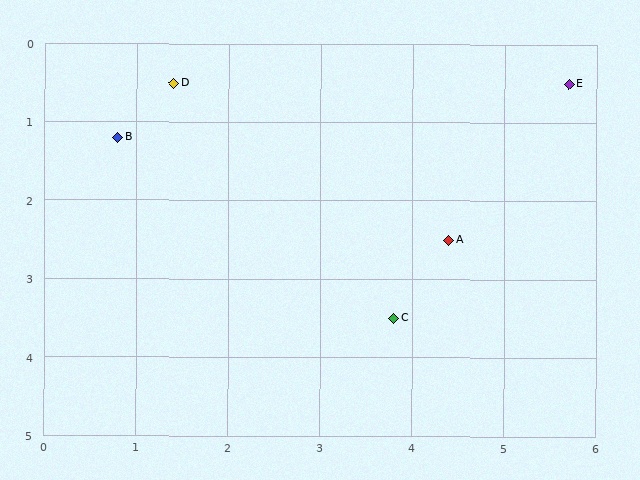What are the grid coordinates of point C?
Point C is at approximately (3.8, 3.5).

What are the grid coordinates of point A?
Point A is at approximately (4.4, 2.5).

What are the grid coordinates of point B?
Point B is at approximately (0.8, 1.2).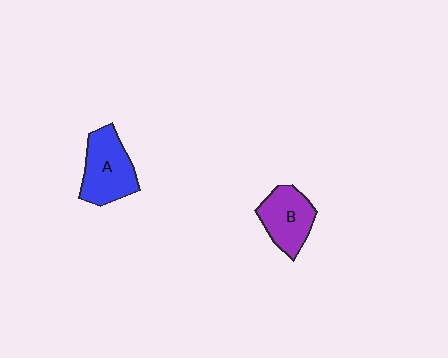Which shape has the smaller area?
Shape B (purple).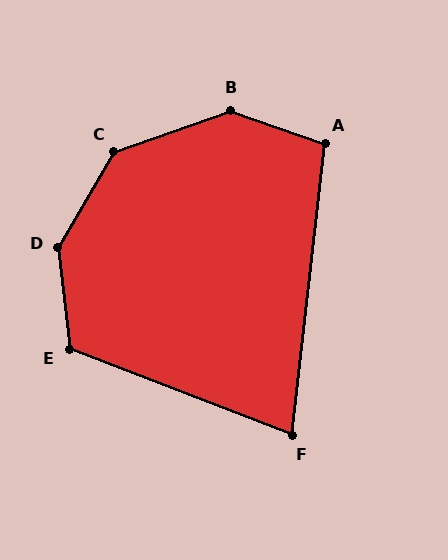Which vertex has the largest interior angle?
D, at approximately 143 degrees.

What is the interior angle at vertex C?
Approximately 139 degrees (obtuse).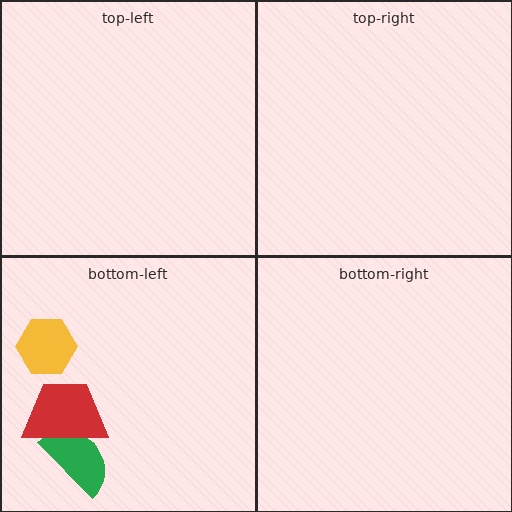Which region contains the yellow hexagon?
The bottom-left region.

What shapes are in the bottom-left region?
The yellow hexagon, the green semicircle, the red trapezoid.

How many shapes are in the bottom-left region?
3.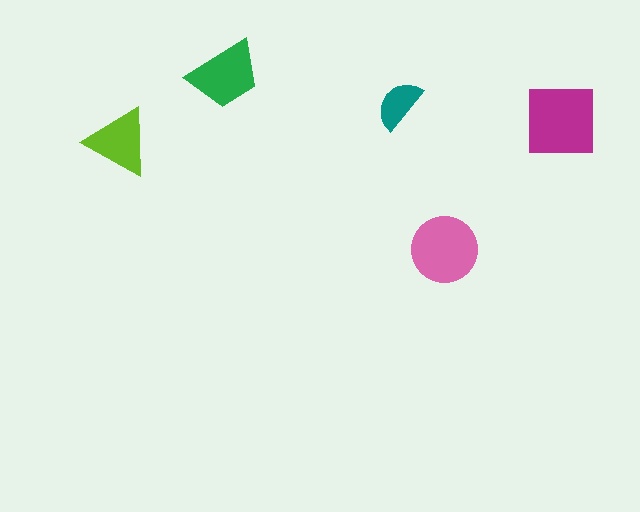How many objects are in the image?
There are 5 objects in the image.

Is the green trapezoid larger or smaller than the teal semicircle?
Larger.